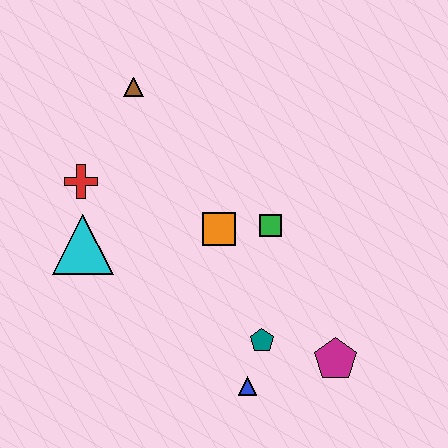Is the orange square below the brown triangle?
Yes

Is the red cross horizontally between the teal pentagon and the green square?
No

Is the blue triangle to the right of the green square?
No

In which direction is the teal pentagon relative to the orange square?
The teal pentagon is below the orange square.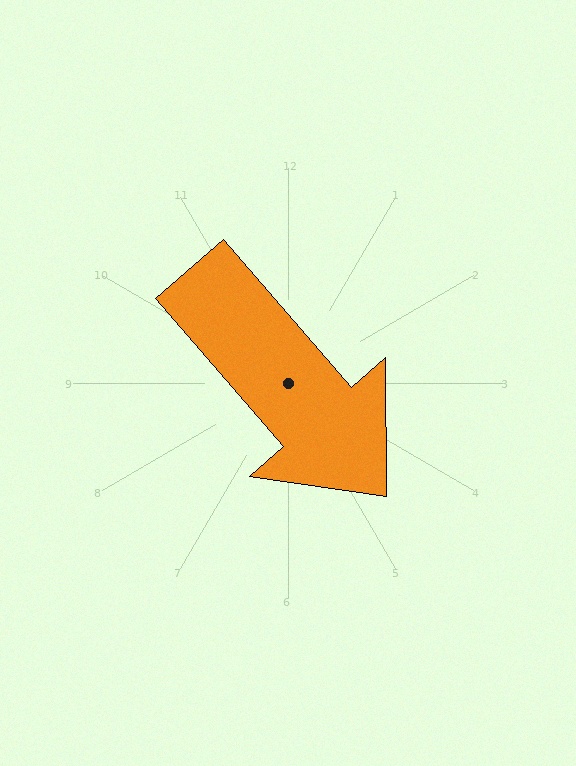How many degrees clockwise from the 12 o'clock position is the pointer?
Approximately 139 degrees.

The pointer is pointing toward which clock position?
Roughly 5 o'clock.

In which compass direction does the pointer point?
Southeast.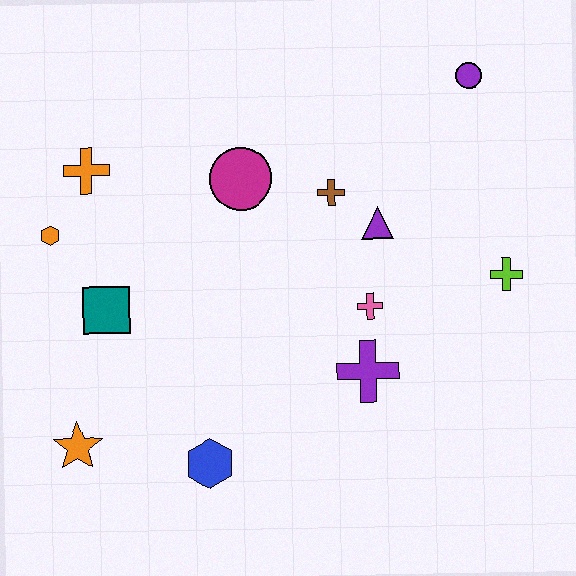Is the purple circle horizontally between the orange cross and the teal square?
No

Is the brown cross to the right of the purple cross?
No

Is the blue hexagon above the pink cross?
No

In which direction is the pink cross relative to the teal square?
The pink cross is to the right of the teal square.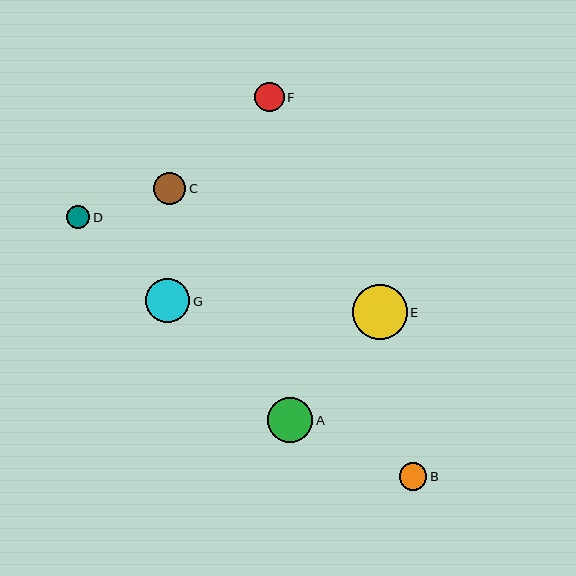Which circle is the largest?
Circle E is the largest with a size of approximately 55 pixels.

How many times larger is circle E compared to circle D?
Circle E is approximately 2.4 times the size of circle D.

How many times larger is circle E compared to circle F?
Circle E is approximately 1.9 times the size of circle F.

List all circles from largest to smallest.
From largest to smallest: E, A, G, C, F, B, D.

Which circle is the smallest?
Circle D is the smallest with a size of approximately 23 pixels.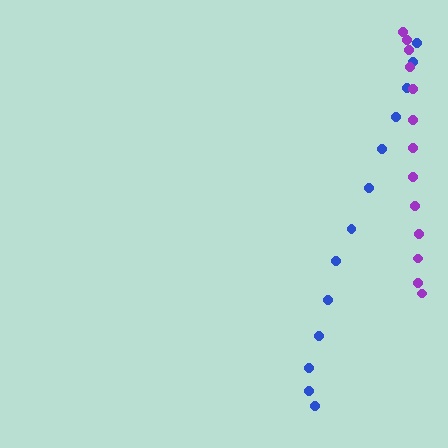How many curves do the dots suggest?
There are 2 distinct paths.